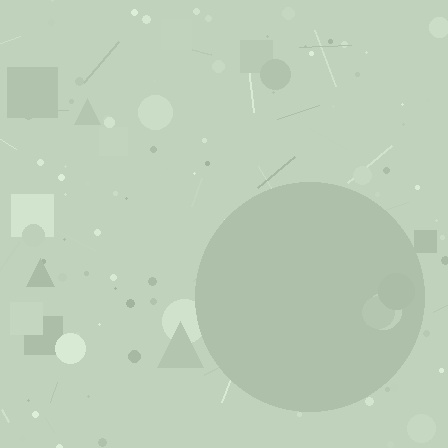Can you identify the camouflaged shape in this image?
The camouflaged shape is a circle.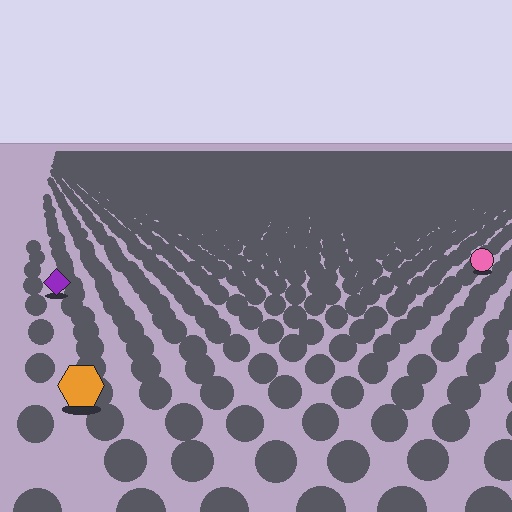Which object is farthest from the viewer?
The pink circle is farthest from the viewer. It appears smaller and the ground texture around it is denser.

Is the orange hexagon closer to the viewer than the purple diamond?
Yes. The orange hexagon is closer — you can tell from the texture gradient: the ground texture is coarser near it.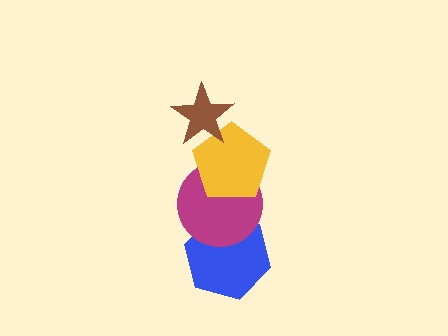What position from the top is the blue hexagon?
The blue hexagon is 4th from the top.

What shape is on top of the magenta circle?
The yellow pentagon is on top of the magenta circle.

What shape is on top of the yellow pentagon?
The brown star is on top of the yellow pentagon.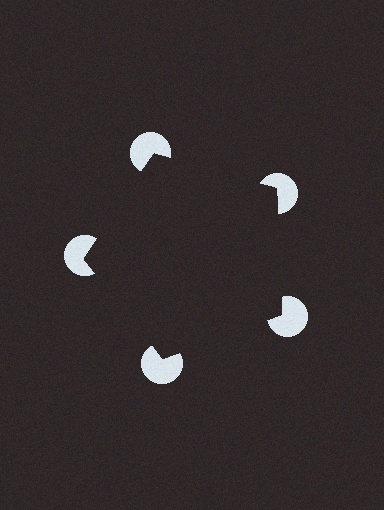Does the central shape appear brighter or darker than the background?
It typically appears slightly darker than the background, even though no actual brightness change is drawn.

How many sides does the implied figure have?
5 sides.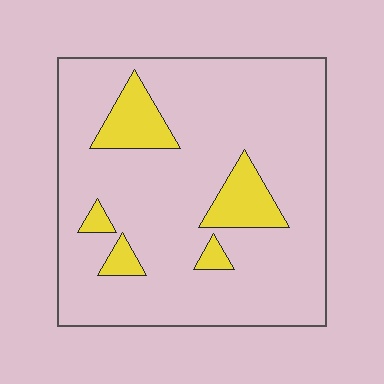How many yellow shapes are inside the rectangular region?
5.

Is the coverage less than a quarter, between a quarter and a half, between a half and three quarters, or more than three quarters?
Less than a quarter.